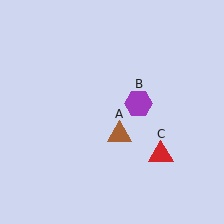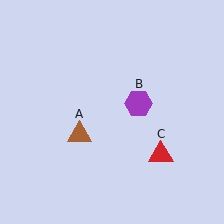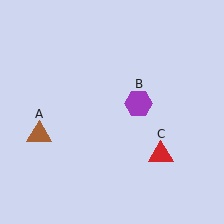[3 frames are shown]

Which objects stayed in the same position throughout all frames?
Purple hexagon (object B) and red triangle (object C) remained stationary.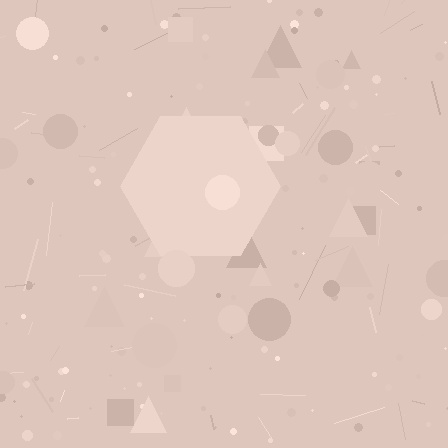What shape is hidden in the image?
A hexagon is hidden in the image.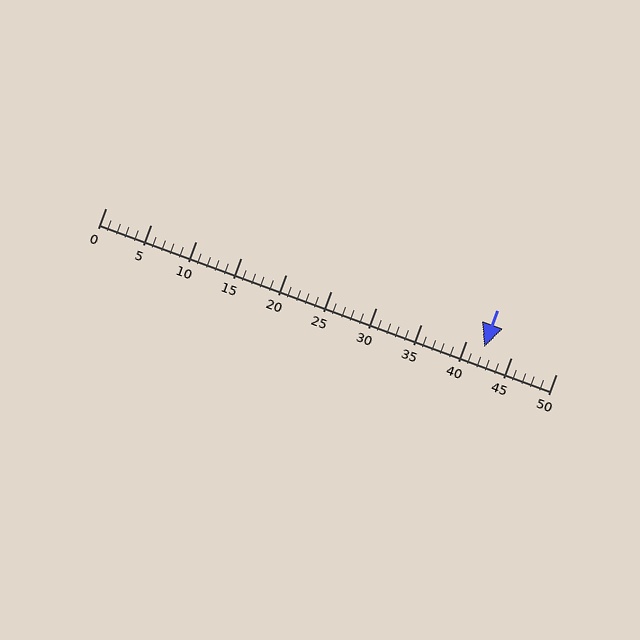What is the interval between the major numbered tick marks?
The major tick marks are spaced 5 units apart.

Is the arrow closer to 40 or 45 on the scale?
The arrow is closer to 40.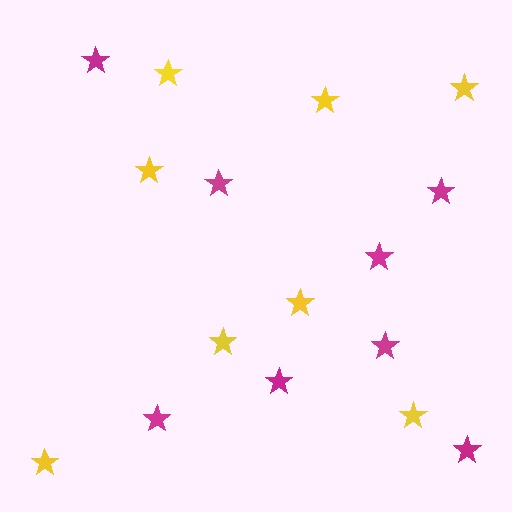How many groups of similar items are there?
There are 2 groups: one group of magenta stars (8) and one group of yellow stars (8).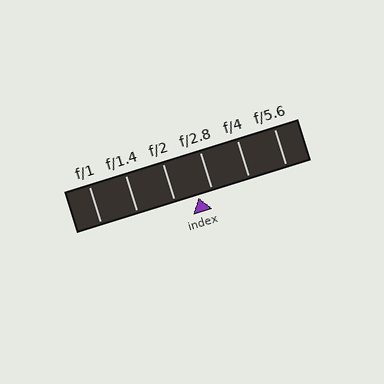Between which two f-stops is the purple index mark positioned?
The index mark is between f/2 and f/2.8.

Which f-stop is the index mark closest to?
The index mark is closest to f/2.8.